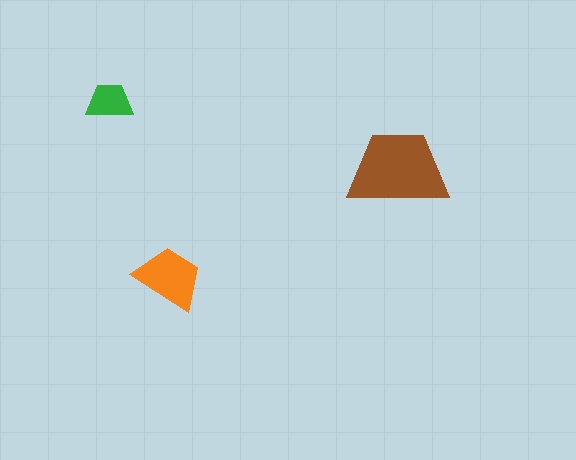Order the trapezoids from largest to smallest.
the brown one, the orange one, the green one.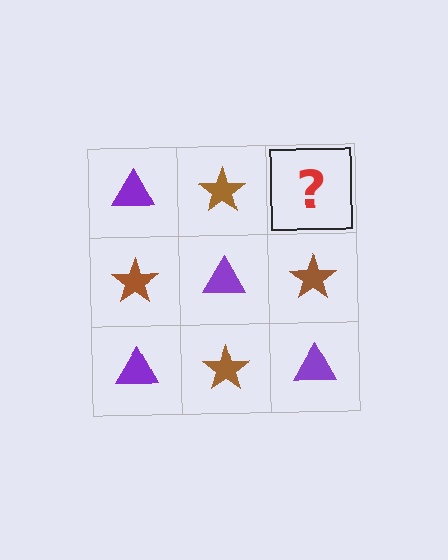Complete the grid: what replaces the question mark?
The question mark should be replaced with a purple triangle.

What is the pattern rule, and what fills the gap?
The rule is that it alternates purple triangle and brown star in a checkerboard pattern. The gap should be filled with a purple triangle.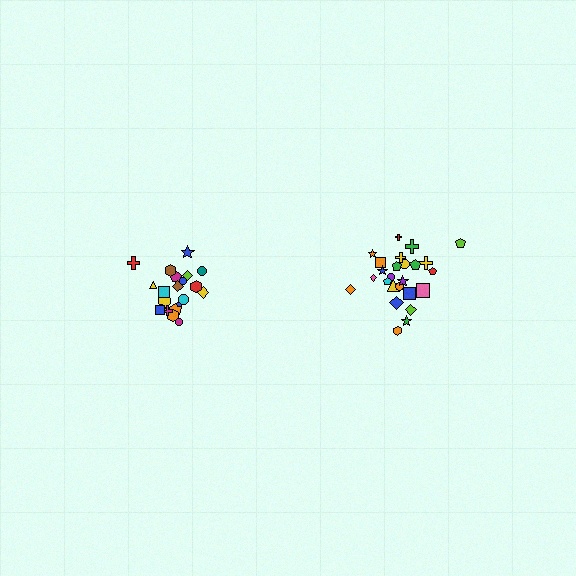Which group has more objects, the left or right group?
The right group.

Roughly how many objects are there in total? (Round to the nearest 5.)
Roughly 45 objects in total.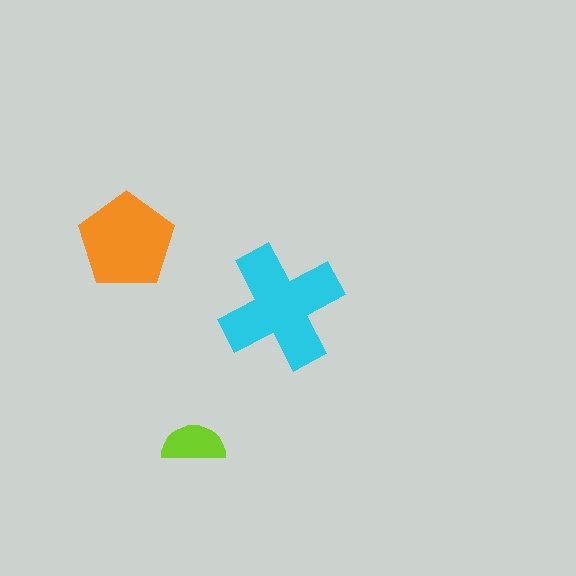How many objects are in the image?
There are 3 objects in the image.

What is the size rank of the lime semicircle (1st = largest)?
3rd.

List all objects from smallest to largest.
The lime semicircle, the orange pentagon, the cyan cross.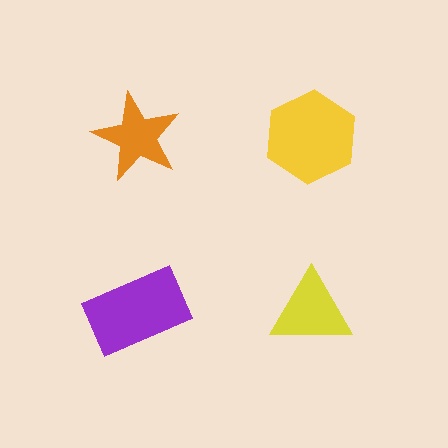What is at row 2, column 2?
A yellow triangle.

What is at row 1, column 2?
A yellow hexagon.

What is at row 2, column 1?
A purple rectangle.